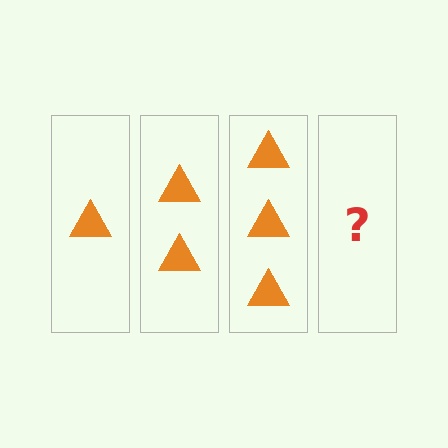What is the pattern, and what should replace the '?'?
The pattern is that each step adds one more triangle. The '?' should be 4 triangles.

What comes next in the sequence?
The next element should be 4 triangles.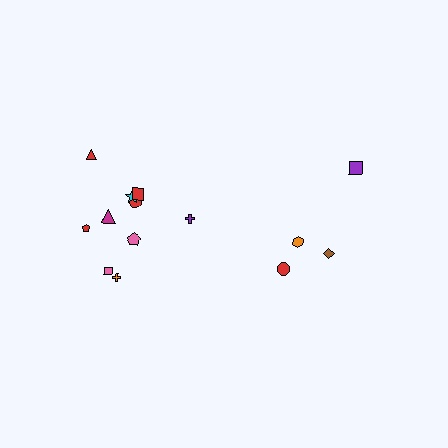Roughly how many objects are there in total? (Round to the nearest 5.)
Roughly 15 objects in total.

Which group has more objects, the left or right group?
The left group.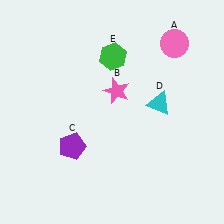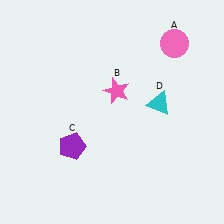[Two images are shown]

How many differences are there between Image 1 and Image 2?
There is 1 difference between the two images.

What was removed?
The green hexagon (E) was removed in Image 2.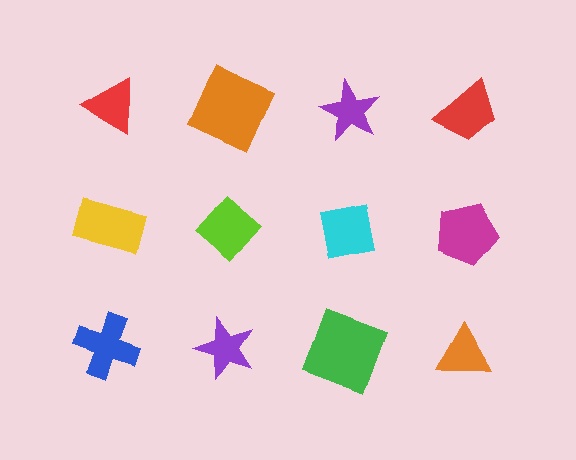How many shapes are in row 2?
4 shapes.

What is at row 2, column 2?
A lime diamond.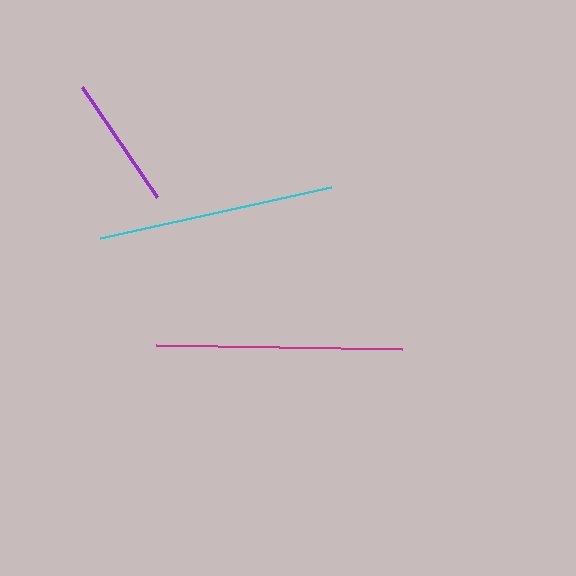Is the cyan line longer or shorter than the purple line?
The cyan line is longer than the purple line.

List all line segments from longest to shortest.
From longest to shortest: magenta, cyan, purple.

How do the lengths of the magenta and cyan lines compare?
The magenta and cyan lines are approximately the same length.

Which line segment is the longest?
The magenta line is the longest at approximately 246 pixels.